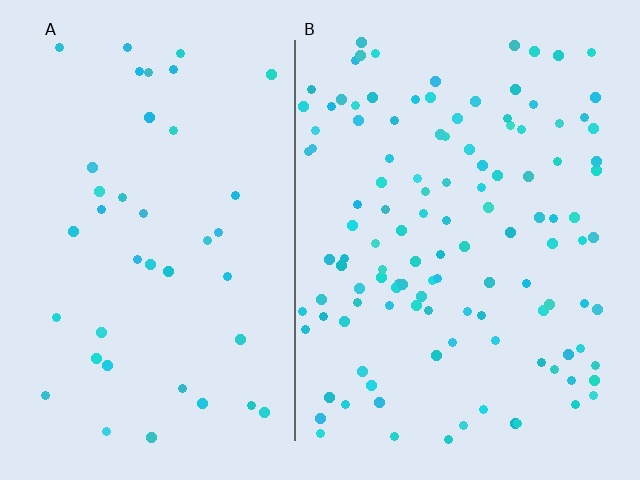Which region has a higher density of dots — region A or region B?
B (the right).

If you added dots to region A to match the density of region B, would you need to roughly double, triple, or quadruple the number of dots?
Approximately triple.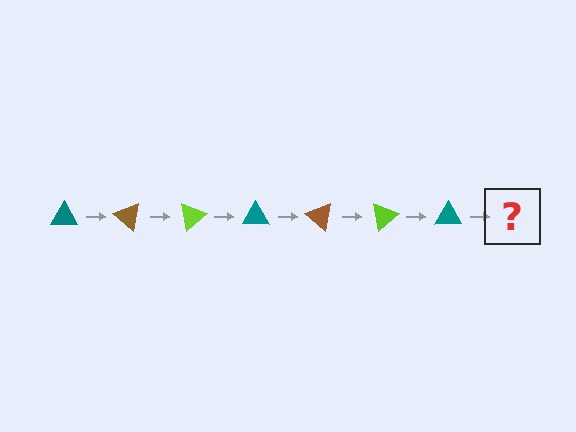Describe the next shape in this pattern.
It should be a brown triangle, rotated 280 degrees from the start.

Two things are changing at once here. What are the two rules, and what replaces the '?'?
The two rules are that it rotates 40 degrees each step and the color cycles through teal, brown, and lime. The '?' should be a brown triangle, rotated 280 degrees from the start.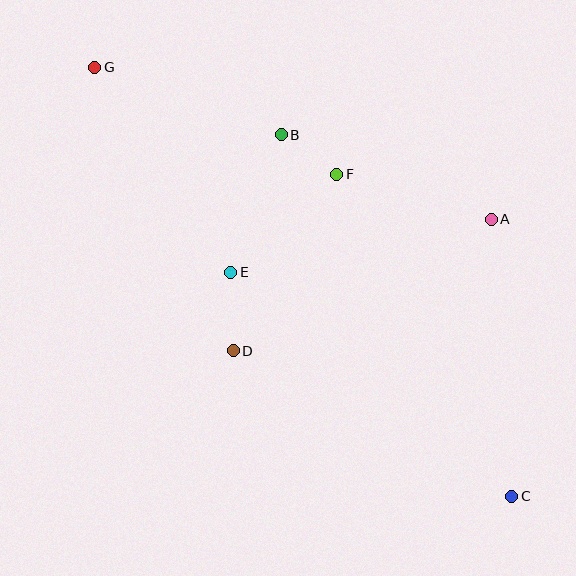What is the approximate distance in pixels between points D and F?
The distance between D and F is approximately 204 pixels.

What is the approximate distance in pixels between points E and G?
The distance between E and G is approximately 246 pixels.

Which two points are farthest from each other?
Points C and G are farthest from each other.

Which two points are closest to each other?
Points B and F are closest to each other.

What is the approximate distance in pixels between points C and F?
The distance between C and F is approximately 366 pixels.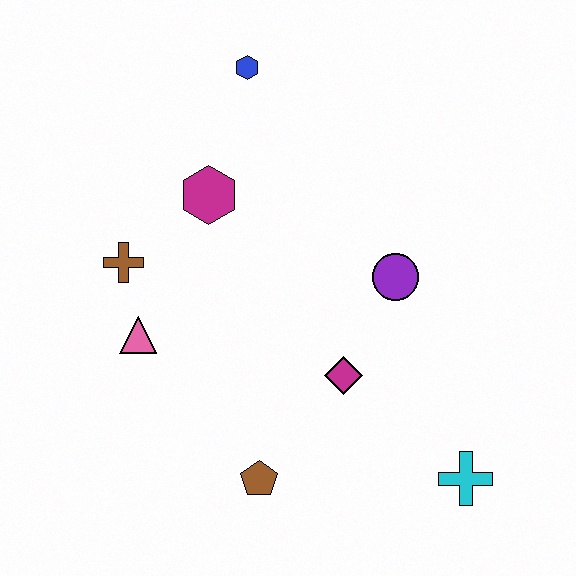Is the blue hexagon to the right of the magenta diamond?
No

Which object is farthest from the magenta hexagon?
The cyan cross is farthest from the magenta hexagon.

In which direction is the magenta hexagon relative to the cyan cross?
The magenta hexagon is above the cyan cross.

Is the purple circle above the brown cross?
No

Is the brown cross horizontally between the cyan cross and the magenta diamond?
No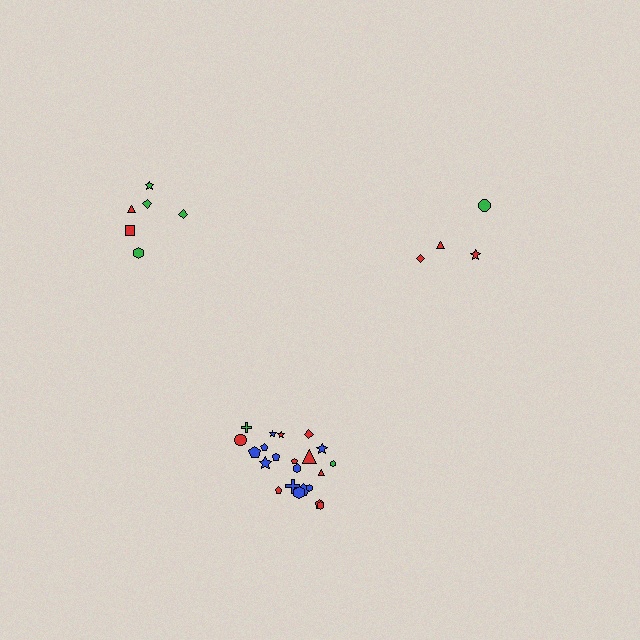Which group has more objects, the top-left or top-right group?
The top-left group.